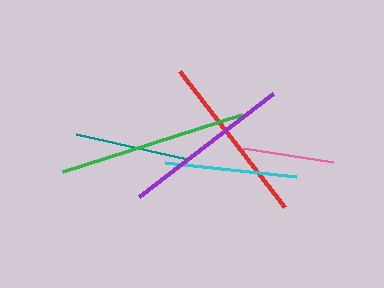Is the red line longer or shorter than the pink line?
The red line is longer than the pink line.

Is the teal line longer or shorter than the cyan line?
The cyan line is longer than the teal line.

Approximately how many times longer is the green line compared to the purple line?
The green line is approximately 1.1 times the length of the purple line.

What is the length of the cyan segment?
The cyan segment is approximately 132 pixels long.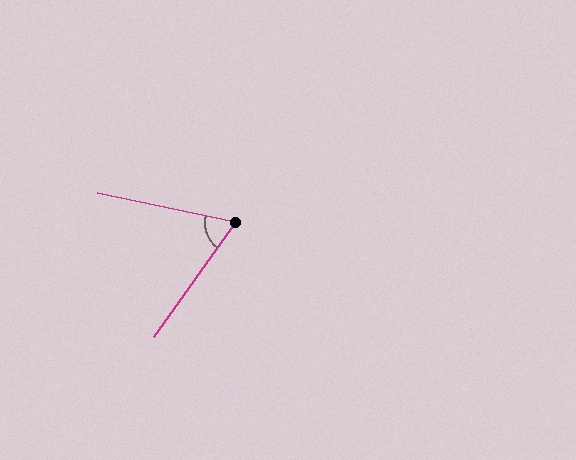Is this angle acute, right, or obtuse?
It is acute.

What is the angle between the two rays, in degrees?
Approximately 67 degrees.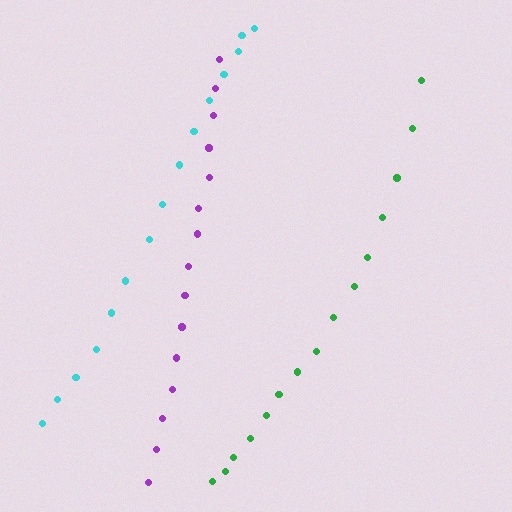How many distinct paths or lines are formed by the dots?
There are 3 distinct paths.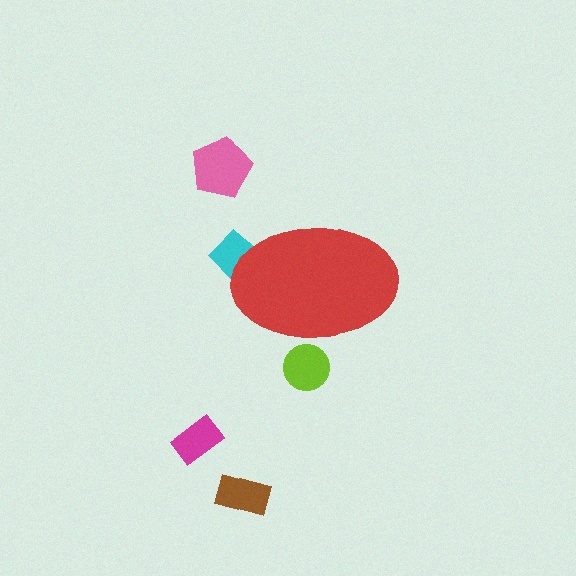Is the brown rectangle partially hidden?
No, the brown rectangle is fully visible.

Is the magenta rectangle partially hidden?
No, the magenta rectangle is fully visible.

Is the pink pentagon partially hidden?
No, the pink pentagon is fully visible.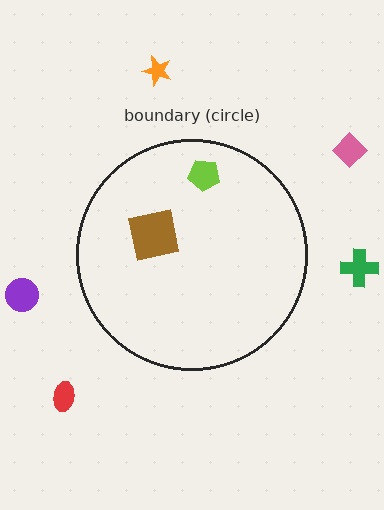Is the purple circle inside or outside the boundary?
Outside.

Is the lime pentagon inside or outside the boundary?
Inside.